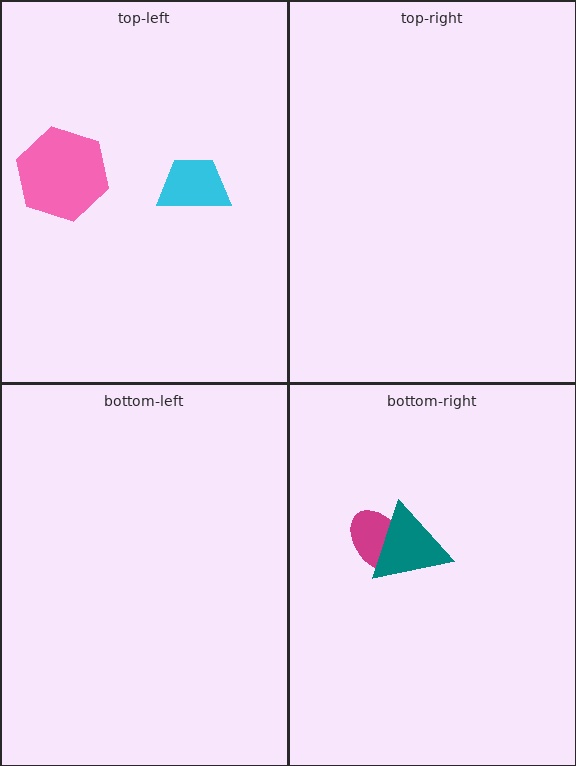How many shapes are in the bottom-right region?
2.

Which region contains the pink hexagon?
The top-left region.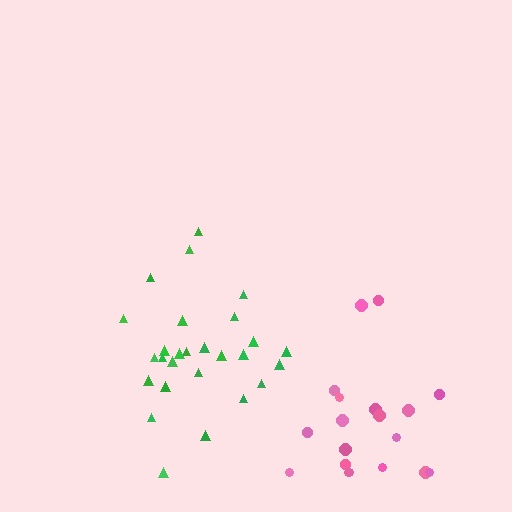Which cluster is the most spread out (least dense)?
Green.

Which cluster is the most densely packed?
Pink.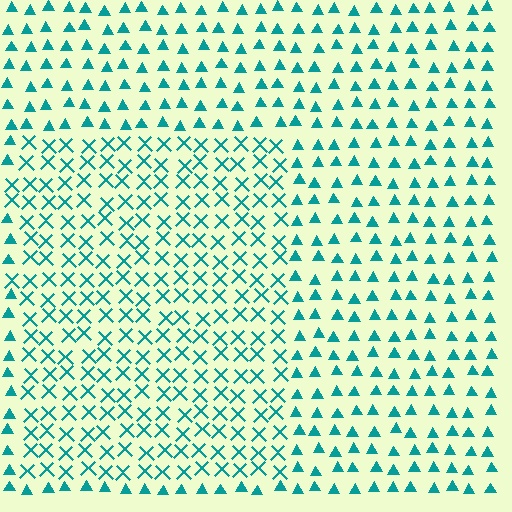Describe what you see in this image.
The image is filled with small teal elements arranged in a uniform grid. A rectangle-shaped region contains X marks, while the surrounding area contains triangles. The boundary is defined purely by the change in element shape.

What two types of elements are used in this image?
The image uses X marks inside the rectangle region and triangles outside it.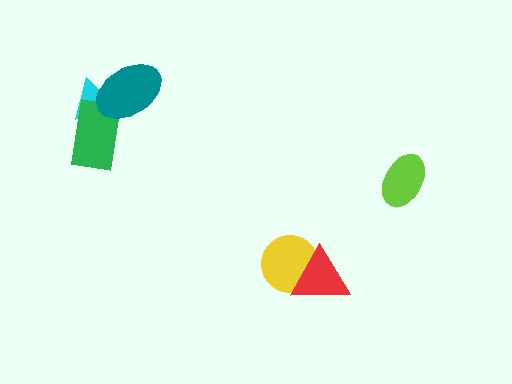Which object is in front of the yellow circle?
The red triangle is in front of the yellow circle.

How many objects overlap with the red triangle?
1 object overlaps with the red triangle.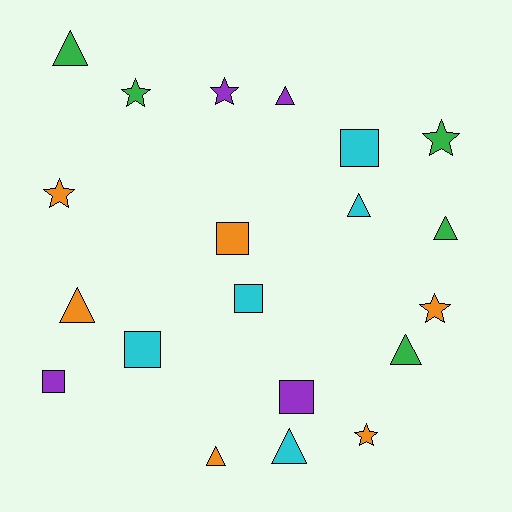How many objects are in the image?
There are 20 objects.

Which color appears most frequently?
Orange, with 6 objects.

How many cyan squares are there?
There are 3 cyan squares.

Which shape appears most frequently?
Triangle, with 8 objects.